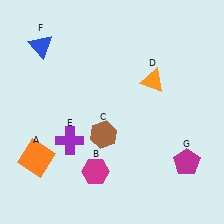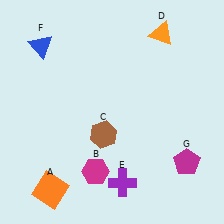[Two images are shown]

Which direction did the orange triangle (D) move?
The orange triangle (D) moved up.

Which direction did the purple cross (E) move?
The purple cross (E) moved right.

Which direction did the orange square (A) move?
The orange square (A) moved down.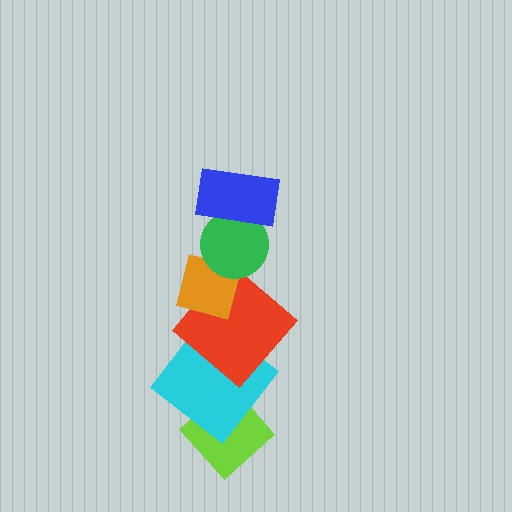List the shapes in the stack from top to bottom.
From top to bottom: the blue rectangle, the green circle, the orange square, the red diamond, the cyan diamond, the lime diamond.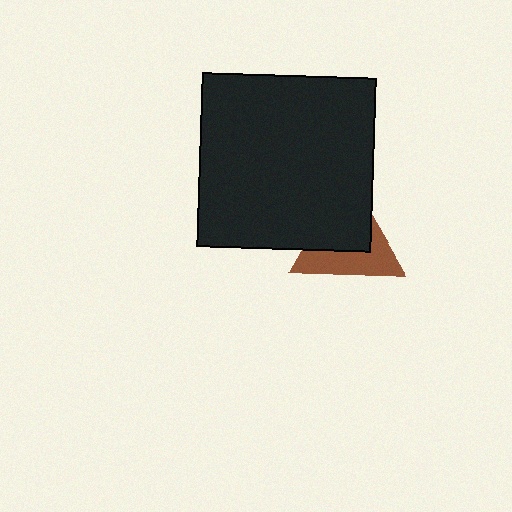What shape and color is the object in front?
The object in front is a black square.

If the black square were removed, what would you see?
You would see the complete brown triangle.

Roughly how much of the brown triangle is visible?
About half of it is visible (roughly 46%).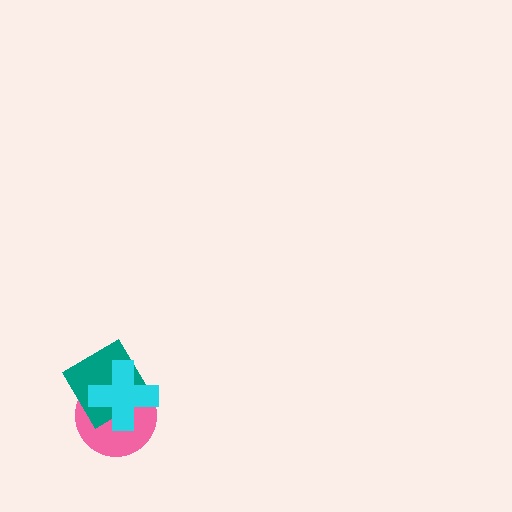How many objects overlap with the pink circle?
2 objects overlap with the pink circle.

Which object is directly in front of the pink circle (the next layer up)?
The teal diamond is directly in front of the pink circle.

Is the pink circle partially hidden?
Yes, it is partially covered by another shape.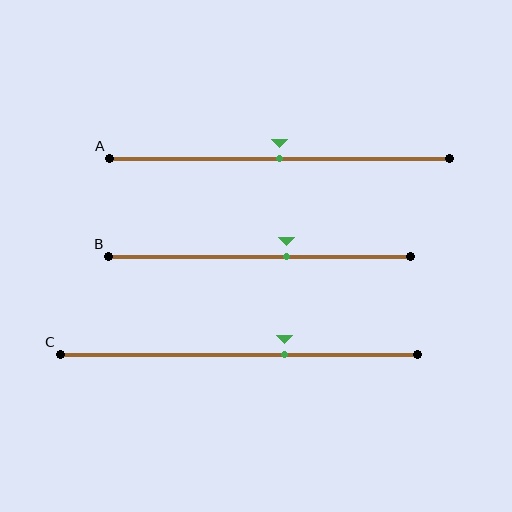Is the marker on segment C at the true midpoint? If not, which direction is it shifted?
No, the marker on segment C is shifted to the right by about 13% of the segment length.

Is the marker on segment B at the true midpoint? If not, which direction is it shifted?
No, the marker on segment B is shifted to the right by about 9% of the segment length.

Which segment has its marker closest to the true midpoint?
Segment A has its marker closest to the true midpoint.